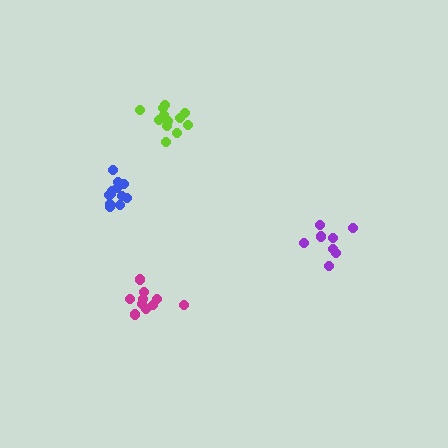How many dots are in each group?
Group 1: 13 dots, Group 2: 10 dots, Group 3: 12 dots, Group 4: 8 dots (43 total).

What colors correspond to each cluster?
The clusters are colored: lime, magenta, blue, purple.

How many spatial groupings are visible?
There are 4 spatial groupings.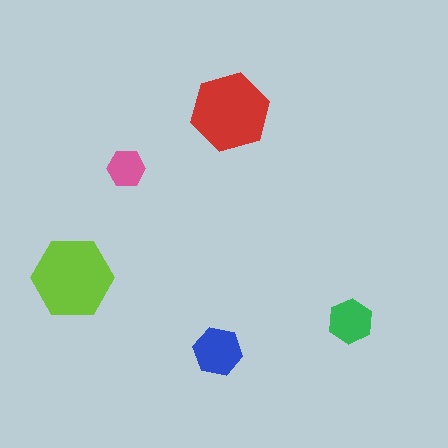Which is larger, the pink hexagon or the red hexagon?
The red one.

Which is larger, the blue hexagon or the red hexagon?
The red one.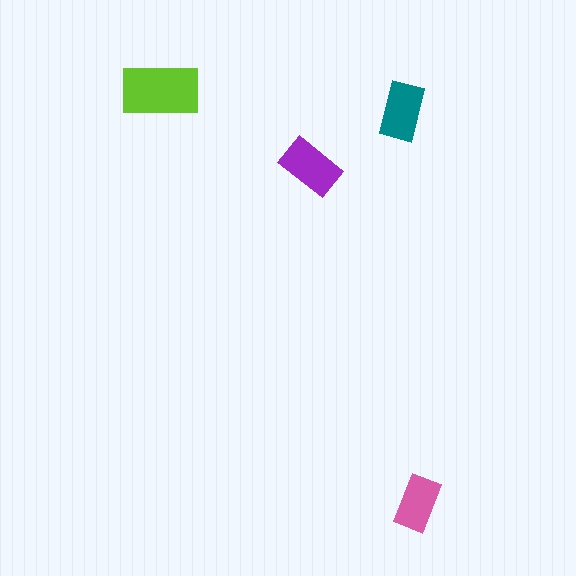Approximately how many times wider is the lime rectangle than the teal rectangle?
About 1.5 times wider.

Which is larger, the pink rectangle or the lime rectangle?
The lime one.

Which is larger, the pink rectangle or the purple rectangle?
The purple one.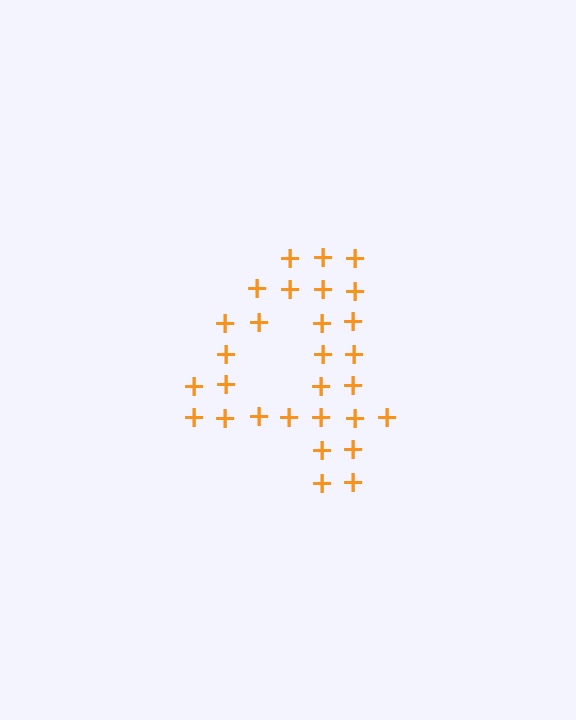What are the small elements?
The small elements are plus signs.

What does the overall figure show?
The overall figure shows the digit 4.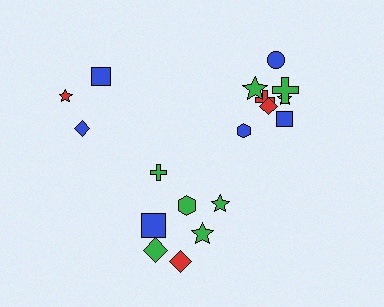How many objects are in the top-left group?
There are 3 objects.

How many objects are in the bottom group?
There are 7 objects.